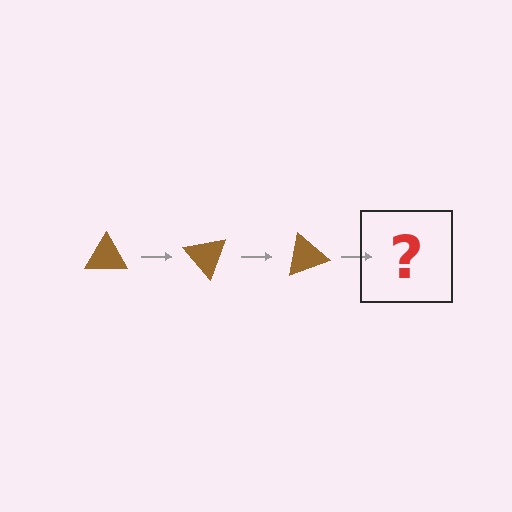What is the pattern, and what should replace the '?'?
The pattern is that the triangle rotates 50 degrees each step. The '?' should be a brown triangle rotated 150 degrees.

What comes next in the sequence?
The next element should be a brown triangle rotated 150 degrees.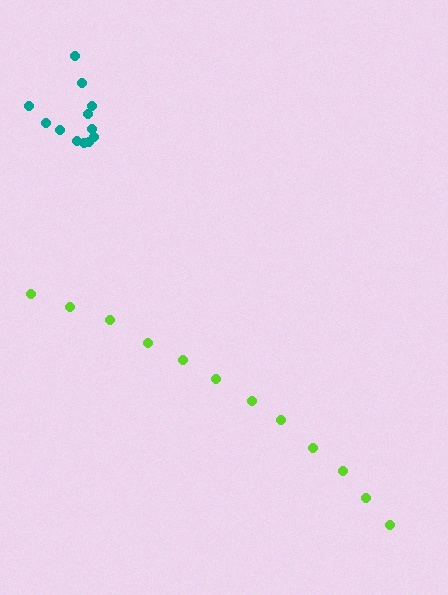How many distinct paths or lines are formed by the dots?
There are 2 distinct paths.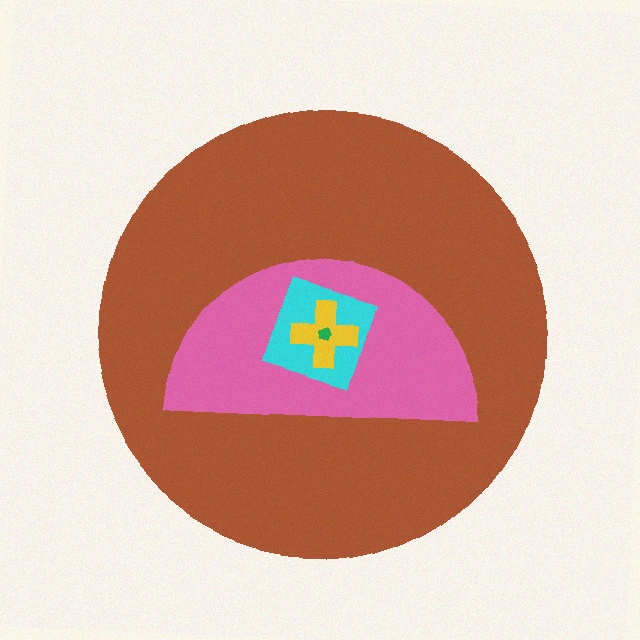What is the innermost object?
The green pentagon.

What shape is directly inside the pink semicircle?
The cyan square.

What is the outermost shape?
The brown circle.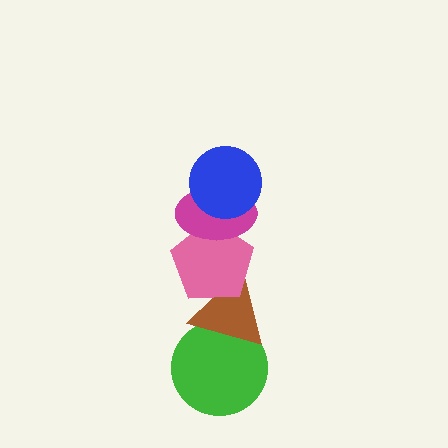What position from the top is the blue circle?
The blue circle is 1st from the top.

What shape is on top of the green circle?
The brown triangle is on top of the green circle.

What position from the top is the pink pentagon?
The pink pentagon is 3rd from the top.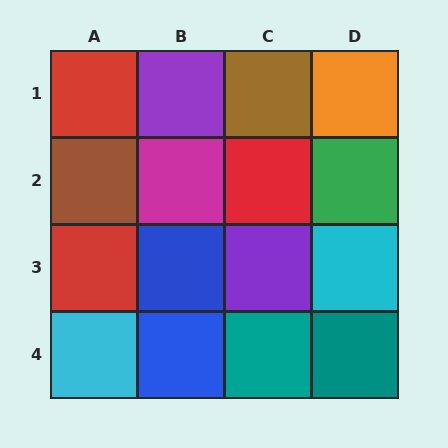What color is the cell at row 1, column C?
Brown.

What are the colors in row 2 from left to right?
Brown, magenta, red, green.